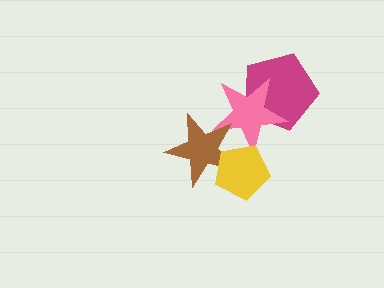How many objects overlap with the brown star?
2 objects overlap with the brown star.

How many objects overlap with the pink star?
3 objects overlap with the pink star.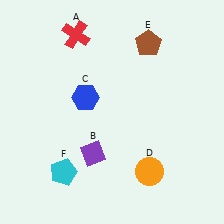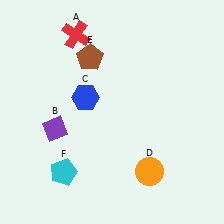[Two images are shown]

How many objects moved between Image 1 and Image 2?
2 objects moved between the two images.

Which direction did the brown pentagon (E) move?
The brown pentagon (E) moved left.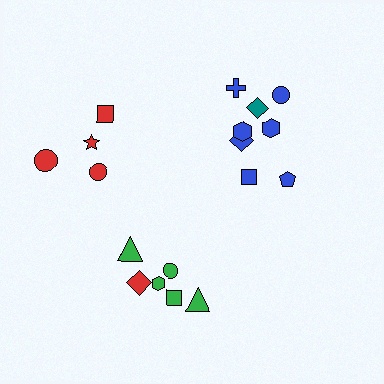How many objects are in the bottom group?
There are 6 objects.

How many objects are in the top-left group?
There are 4 objects.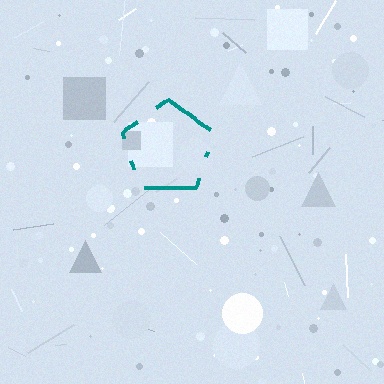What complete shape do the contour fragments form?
The contour fragments form a pentagon.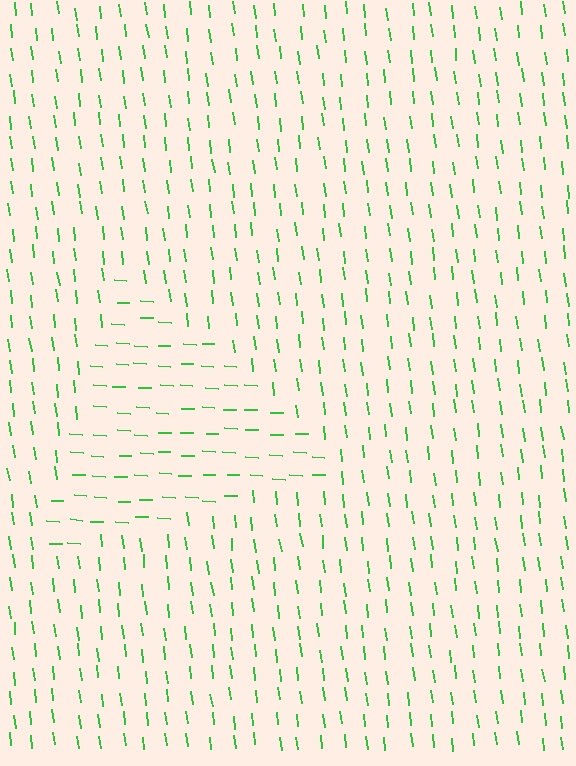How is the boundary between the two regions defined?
The boundary is defined purely by a change in line orientation (approximately 80 degrees difference). All lines are the same color and thickness.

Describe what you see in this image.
The image is filled with small green line segments. A triangle region in the image has lines oriented differently from the surrounding lines, creating a visible texture boundary.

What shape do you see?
I see a triangle.